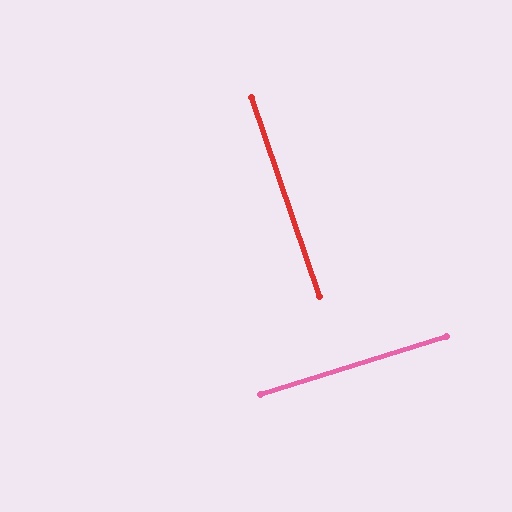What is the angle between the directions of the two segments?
Approximately 89 degrees.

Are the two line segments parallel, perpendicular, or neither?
Perpendicular — they meet at approximately 89°.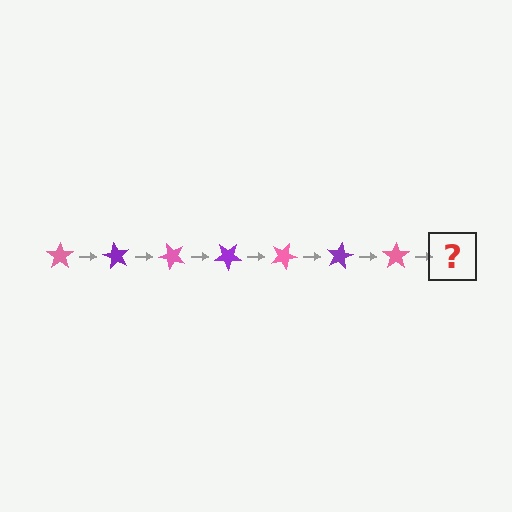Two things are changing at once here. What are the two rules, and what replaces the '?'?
The two rules are that it rotates 60 degrees each step and the color cycles through pink and purple. The '?' should be a purple star, rotated 420 degrees from the start.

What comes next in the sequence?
The next element should be a purple star, rotated 420 degrees from the start.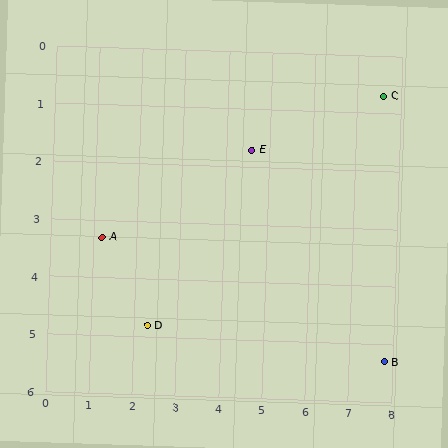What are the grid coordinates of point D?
Point D is at approximately (2.3, 4.8).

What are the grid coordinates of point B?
Point B is at approximately (7.8, 5.3).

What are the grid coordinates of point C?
Point C is at approximately (7.6, 0.7).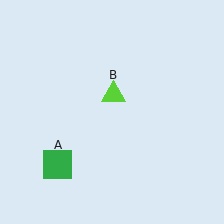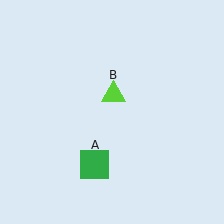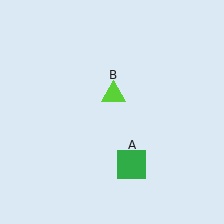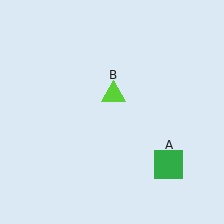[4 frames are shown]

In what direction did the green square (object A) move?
The green square (object A) moved right.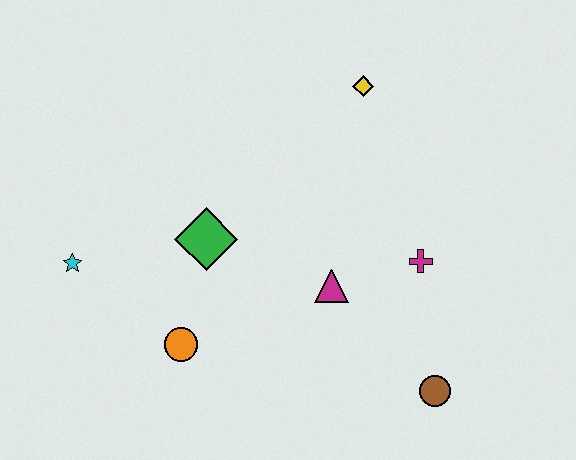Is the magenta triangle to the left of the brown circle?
Yes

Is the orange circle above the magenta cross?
No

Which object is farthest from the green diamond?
The brown circle is farthest from the green diamond.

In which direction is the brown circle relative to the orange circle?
The brown circle is to the right of the orange circle.